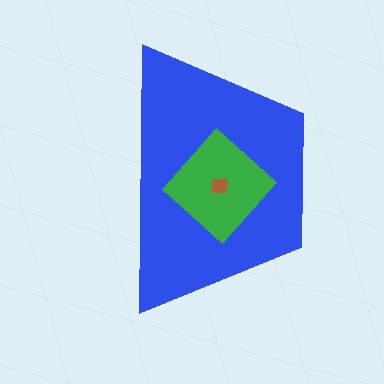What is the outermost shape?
The blue trapezoid.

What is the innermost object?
The brown square.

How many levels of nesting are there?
3.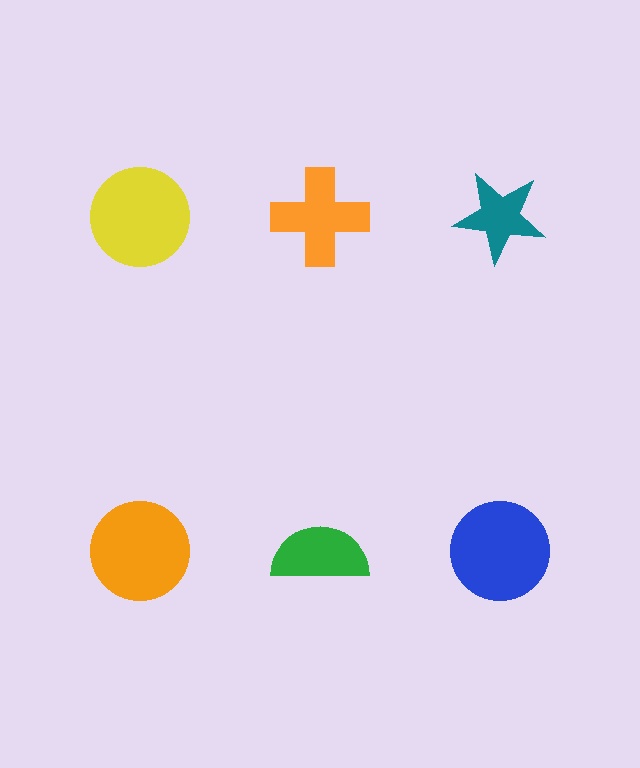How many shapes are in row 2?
3 shapes.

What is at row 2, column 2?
A green semicircle.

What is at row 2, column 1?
An orange circle.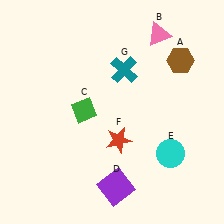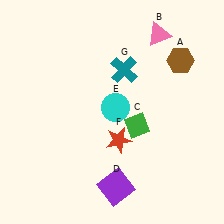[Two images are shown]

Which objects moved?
The objects that moved are: the green diamond (C), the cyan circle (E).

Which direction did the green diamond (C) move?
The green diamond (C) moved right.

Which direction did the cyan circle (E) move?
The cyan circle (E) moved left.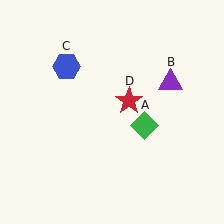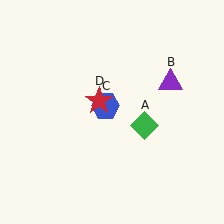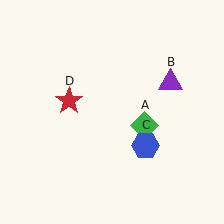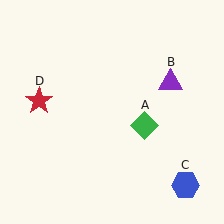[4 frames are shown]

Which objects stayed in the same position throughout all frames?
Green diamond (object A) and purple triangle (object B) remained stationary.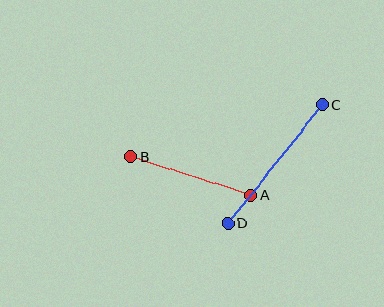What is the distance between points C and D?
The distance is approximately 152 pixels.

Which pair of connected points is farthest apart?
Points C and D are farthest apart.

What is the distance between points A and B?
The distance is approximately 126 pixels.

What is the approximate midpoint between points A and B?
The midpoint is at approximately (191, 176) pixels.